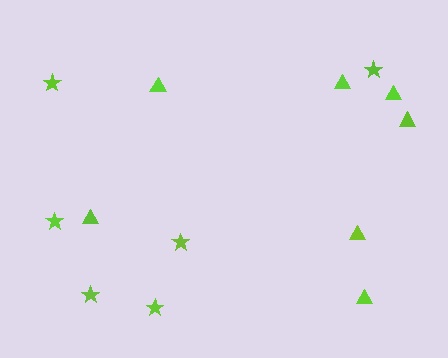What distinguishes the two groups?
There are 2 groups: one group of stars (6) and one group of triangles (7).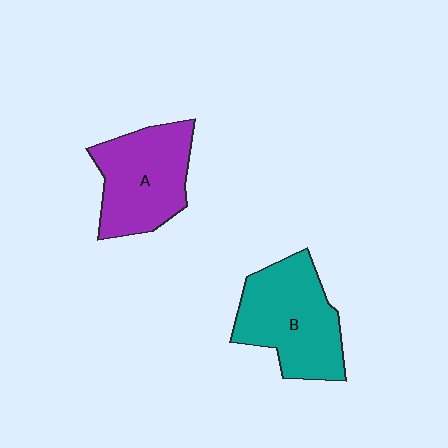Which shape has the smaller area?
Shape A (purple).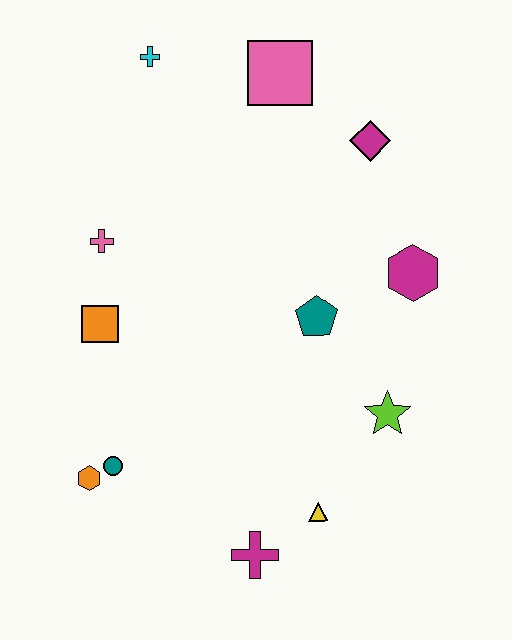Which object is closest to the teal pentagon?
The magenta hexagon is closest to the teal pentagon.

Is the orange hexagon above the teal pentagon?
No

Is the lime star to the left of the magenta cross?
No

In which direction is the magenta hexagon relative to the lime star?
The magenta hexagon is above the lime star.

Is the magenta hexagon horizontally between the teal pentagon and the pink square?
No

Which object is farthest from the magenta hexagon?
The orange hexagon is farthest from the magenta hexagon.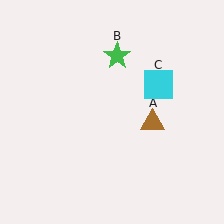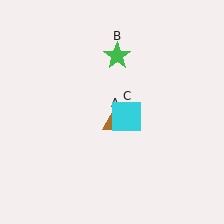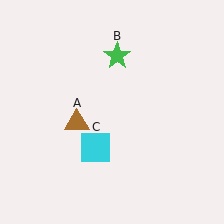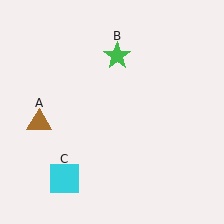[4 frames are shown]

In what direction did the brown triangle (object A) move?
The brown triangle (object A) moved left.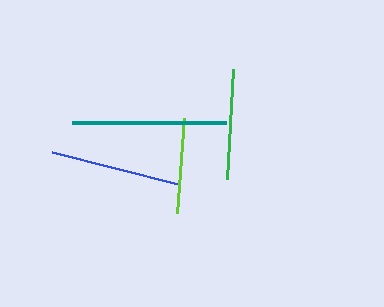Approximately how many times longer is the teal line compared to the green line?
The teal line is approximately 1.4 times the length of the green line.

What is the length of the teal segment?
The teal segment is approximately 153 pixels long.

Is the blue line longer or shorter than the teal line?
The teal line is longer than the blue line.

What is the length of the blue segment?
The blue segment is approximately 130 pixels long.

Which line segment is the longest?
The teal line is the longest at approximately 153 pixels.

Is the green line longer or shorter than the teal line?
The teal line is longer than the green line.